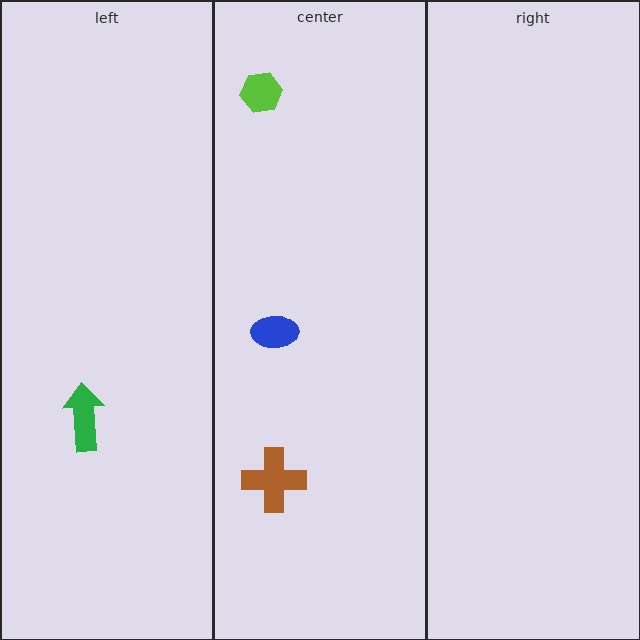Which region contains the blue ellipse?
The center region.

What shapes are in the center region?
The blue ellipse, the lime hexagon, the brown cross.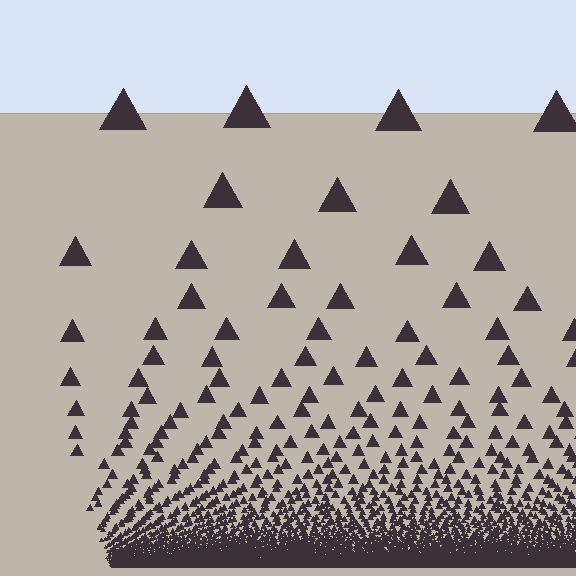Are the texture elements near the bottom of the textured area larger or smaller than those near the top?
Smaller. The gradient is inverted — elements near the bottom are smaller and denser.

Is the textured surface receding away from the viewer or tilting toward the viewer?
The surface appears to tilt toward the viewer. Texture elements get larger and sparser toward the top.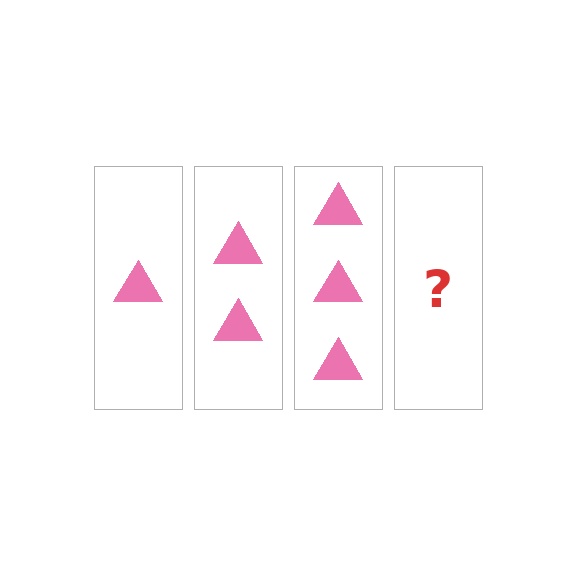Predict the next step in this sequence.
The next step is 4 triangles.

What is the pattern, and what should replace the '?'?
The pattern is that each step adds one more triangle. The '?' should be 4 triangles.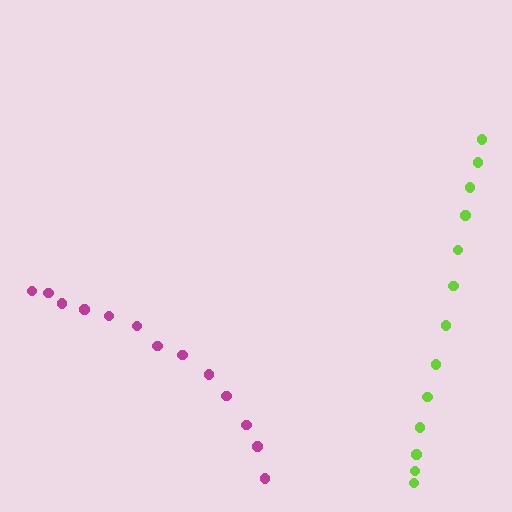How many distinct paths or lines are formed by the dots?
There are 2 distinct paths.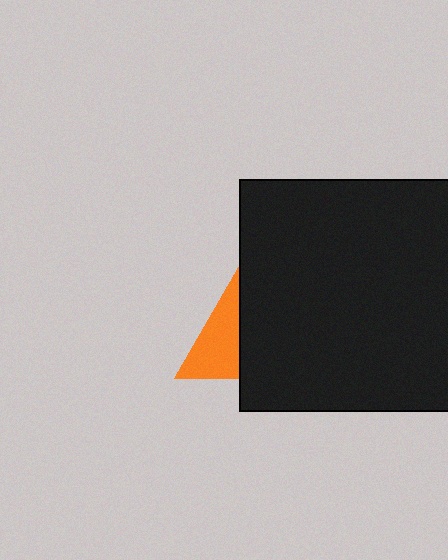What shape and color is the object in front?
The object in front is a black rectangle.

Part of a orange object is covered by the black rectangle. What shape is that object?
It is a triangle.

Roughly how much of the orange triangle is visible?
About half of it is visible (roughly 52%).